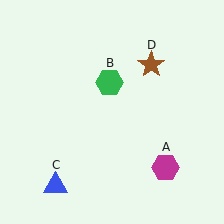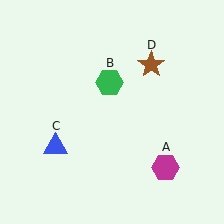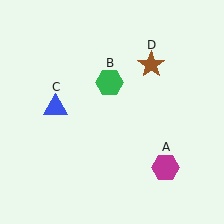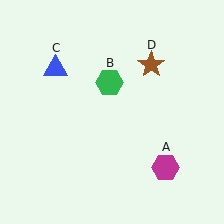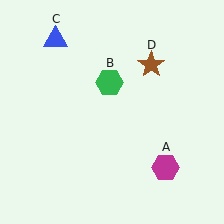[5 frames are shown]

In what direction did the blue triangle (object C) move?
The blue triangle (object C) moved up.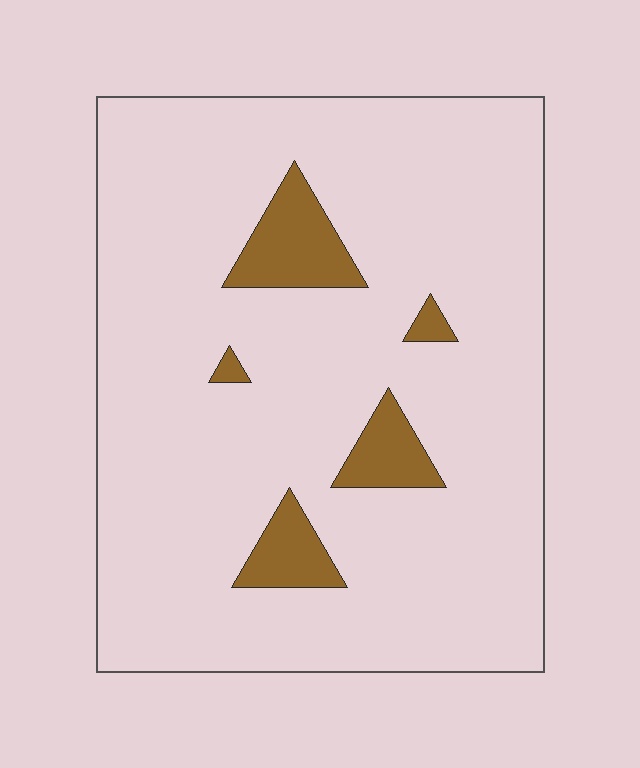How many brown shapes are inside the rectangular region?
5.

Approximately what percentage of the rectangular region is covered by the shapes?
Approximately 10%.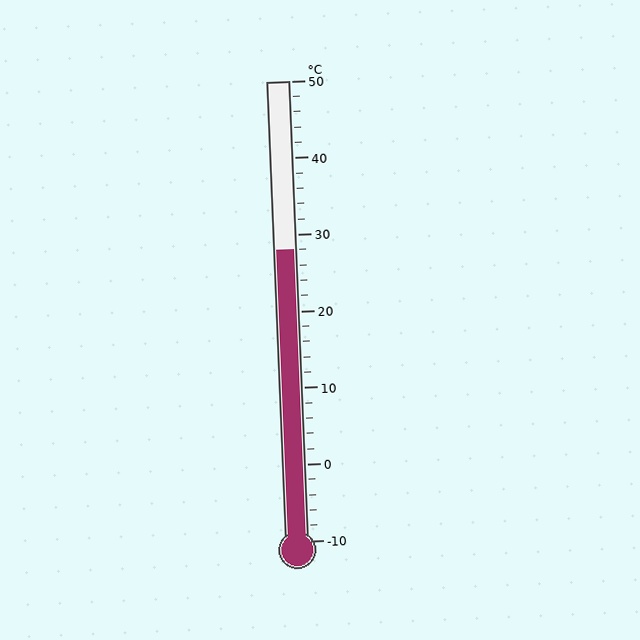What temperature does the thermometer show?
The thermometer shows approximately 28°C.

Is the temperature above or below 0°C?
The temperature is above 0°C.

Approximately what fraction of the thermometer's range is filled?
The thermometer is filled to approximately 65% of its range.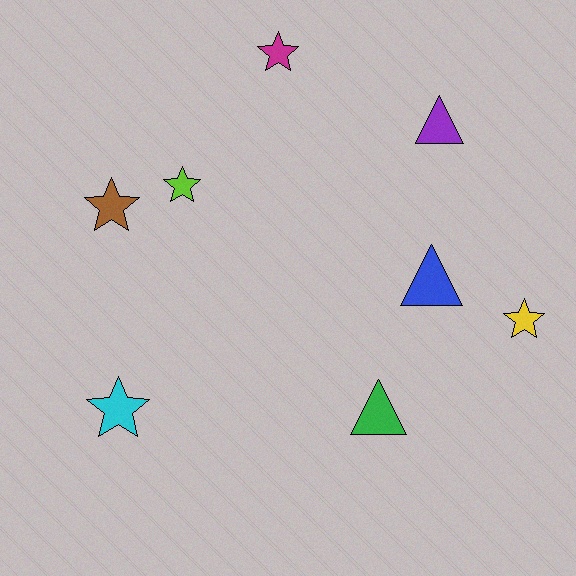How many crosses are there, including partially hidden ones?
There are no crosses.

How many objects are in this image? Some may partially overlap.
There are 8 objects.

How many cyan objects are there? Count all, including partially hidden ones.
There is 1 cyan object.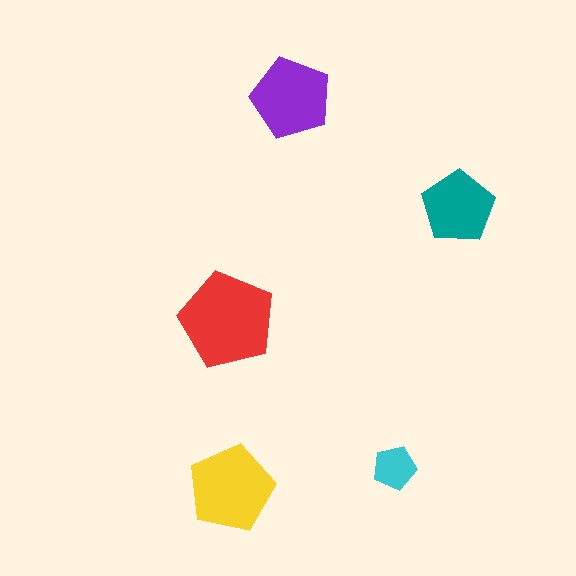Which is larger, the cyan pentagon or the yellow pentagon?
The yellow one.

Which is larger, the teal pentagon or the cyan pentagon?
The teal one.